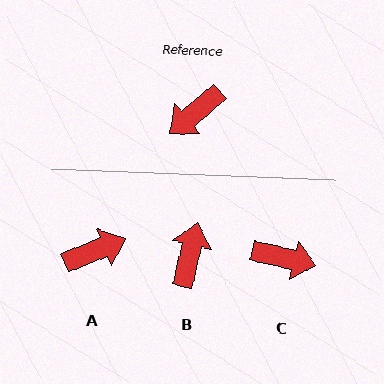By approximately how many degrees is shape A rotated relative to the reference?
Approximately 162 degrees counter-clockwise.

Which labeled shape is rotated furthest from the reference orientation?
A, about 162 degrees away.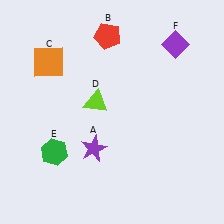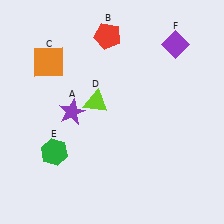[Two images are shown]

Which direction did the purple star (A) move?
The purple star (A) moved up.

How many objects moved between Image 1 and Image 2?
1 object moved between the two images.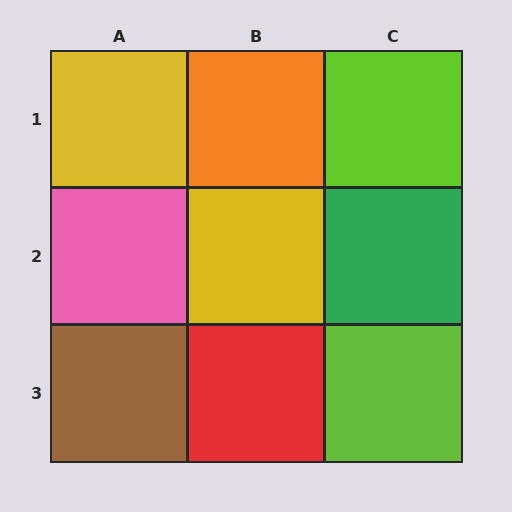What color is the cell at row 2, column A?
Pink.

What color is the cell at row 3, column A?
Brown.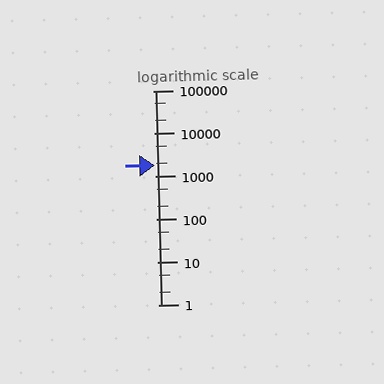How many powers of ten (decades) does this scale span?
The scale spans 5 decades, from 1 to 100000.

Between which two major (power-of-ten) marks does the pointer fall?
The pointer is between 1000 and 10000.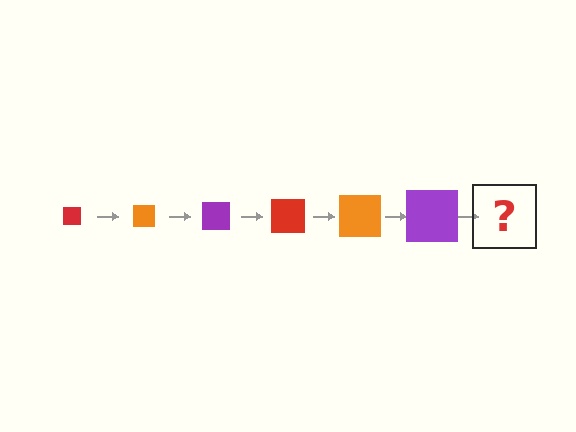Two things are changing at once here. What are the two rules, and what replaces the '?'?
The two rules are that the square grows larger each step and the color cycles through red, orange, and purple. The '?' should be a red square, larger than the previous one.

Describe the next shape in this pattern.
It should be a red square, larger than the previous one.